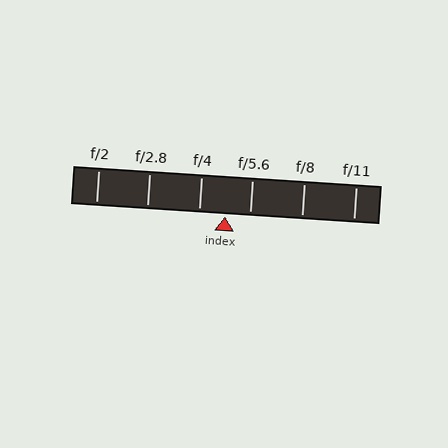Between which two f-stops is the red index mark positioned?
The index mark is between f/4 and f/5.6.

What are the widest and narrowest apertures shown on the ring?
The widest aperture shown is f/2 and the narrowest is f/11.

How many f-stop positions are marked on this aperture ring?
There are 6 f-stop positions marked.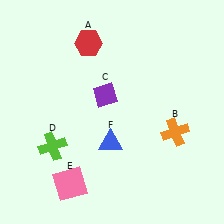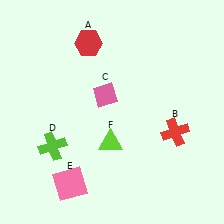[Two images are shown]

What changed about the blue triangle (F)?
In Image 1, F is blue. In Image 2, it changed to lime.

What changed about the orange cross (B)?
In Image 1, B is orange. In Image 2, it changed to red.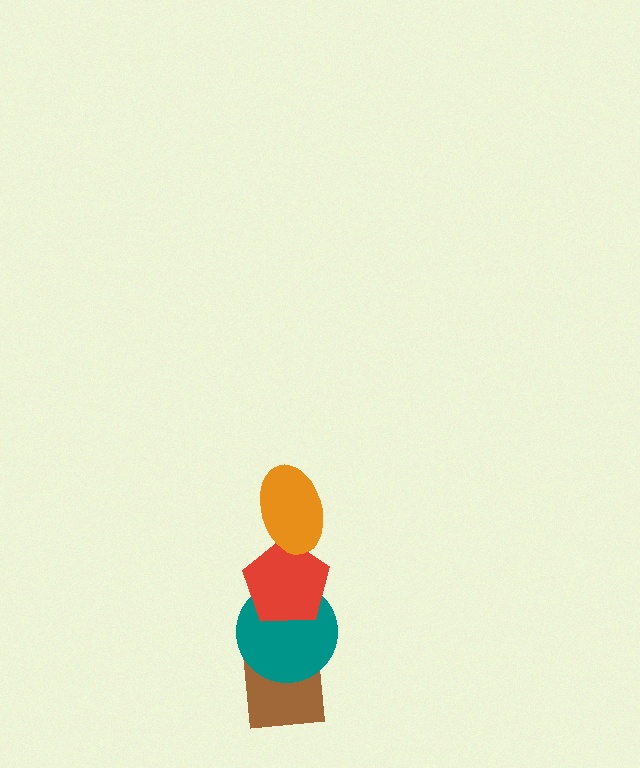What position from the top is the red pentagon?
The red pentagon is 2nd from the top.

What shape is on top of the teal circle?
The red pentagon is on top of the teal circle.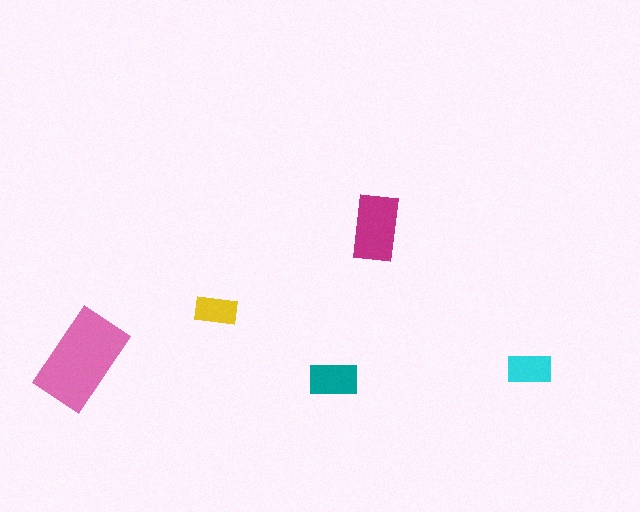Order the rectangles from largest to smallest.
the pink one, the magenta one, the teal one, the cyan one, the yellow one.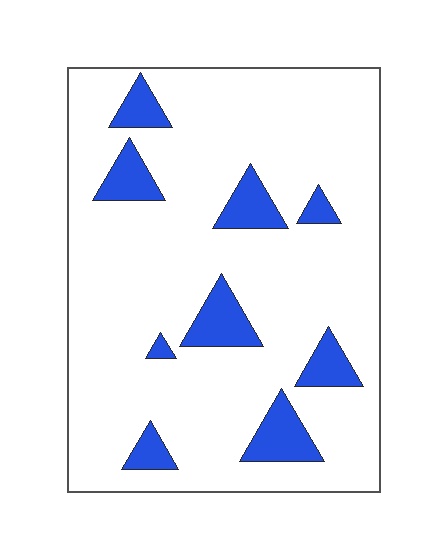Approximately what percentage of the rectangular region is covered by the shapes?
Approximately 15%.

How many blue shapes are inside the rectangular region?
9.